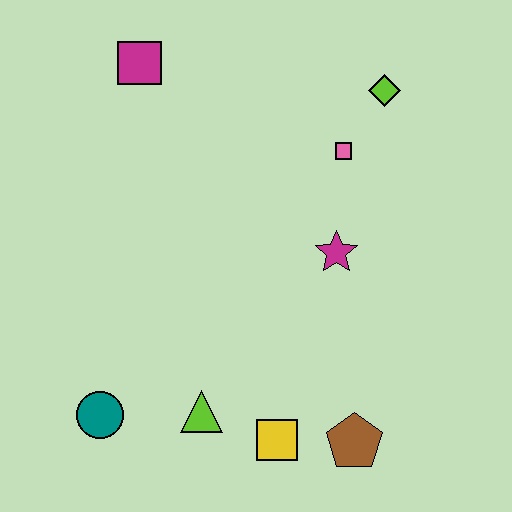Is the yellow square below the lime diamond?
Yes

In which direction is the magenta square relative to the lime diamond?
The magenta square is to the left of the lime diamond.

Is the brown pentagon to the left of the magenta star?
No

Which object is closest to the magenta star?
The pink square is closest to the magenta star.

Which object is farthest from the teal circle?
The lime diamond is farthest from the teal circle.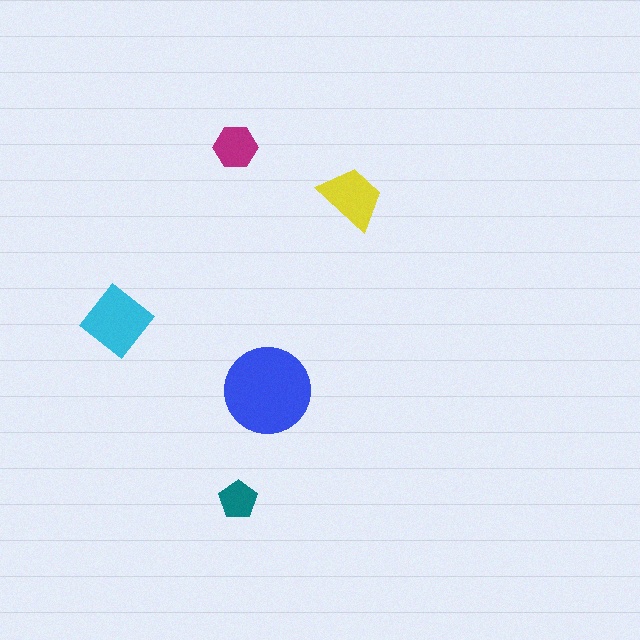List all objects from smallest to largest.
The teal pentagon, the magenta hexagon, the yellow trapezoid, the cyan diamond, the blue circle.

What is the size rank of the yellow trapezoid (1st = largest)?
3rd.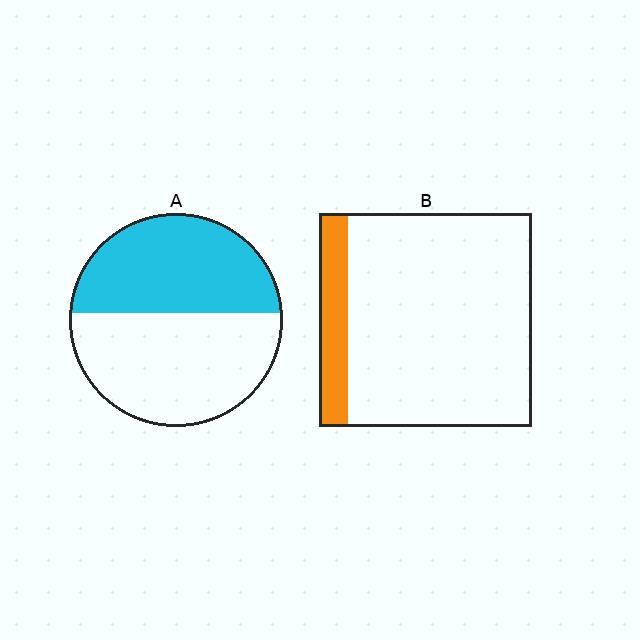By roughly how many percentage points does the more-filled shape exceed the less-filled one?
By roughly 30 percentage points (A over B).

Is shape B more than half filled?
No.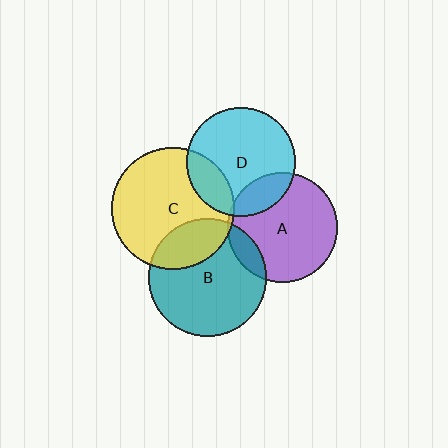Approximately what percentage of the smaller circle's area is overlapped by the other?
Approximately 5%.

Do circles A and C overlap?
Yes.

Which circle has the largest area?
Circle C (yellow).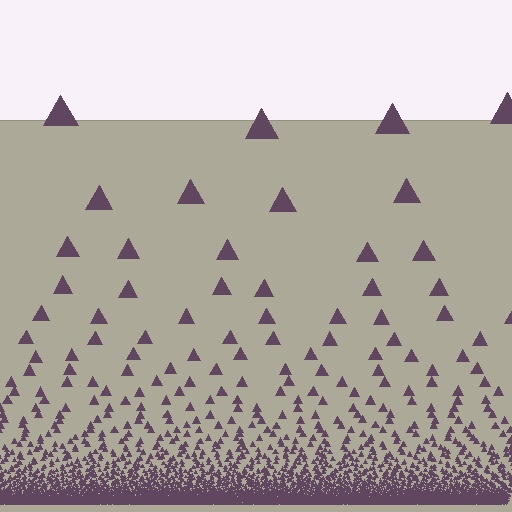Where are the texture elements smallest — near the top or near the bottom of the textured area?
Near the bottom.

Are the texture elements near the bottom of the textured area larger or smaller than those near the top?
Smaller. The gradient is inverted — elements near the bottom are smaller and denser.